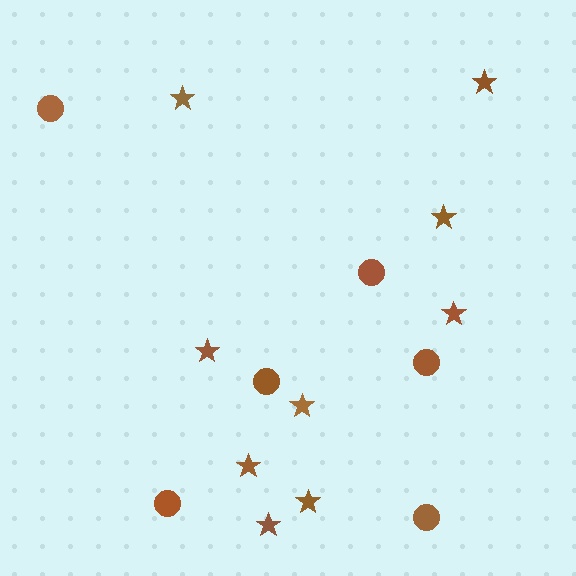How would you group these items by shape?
There are 2 groups: one group of circles (6) and one group of stars (9).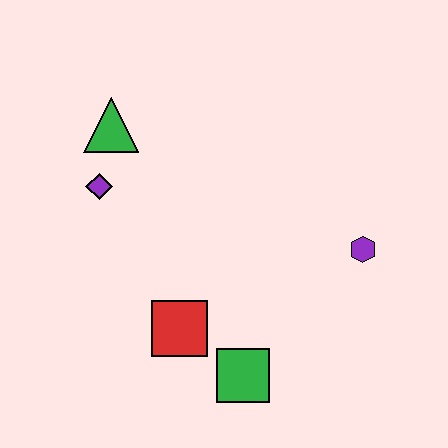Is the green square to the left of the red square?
No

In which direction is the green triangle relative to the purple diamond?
The green triangle is above the purple diamond.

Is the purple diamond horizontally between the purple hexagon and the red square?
No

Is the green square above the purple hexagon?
No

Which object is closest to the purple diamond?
The green triangle is closest to the purple diamond.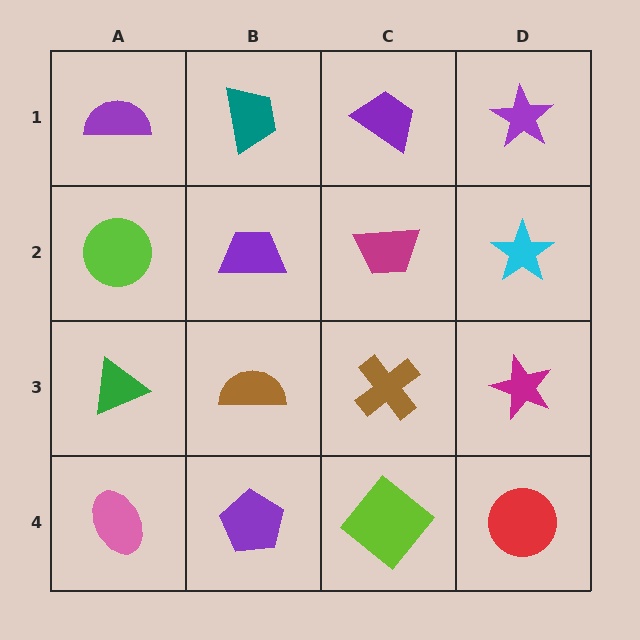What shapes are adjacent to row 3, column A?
A lime circle (row 2, column A), a pink ellipse (row 4, column A), a brown semicircle (row 3, column B).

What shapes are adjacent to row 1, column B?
A purple trapezoid (row 2, column B), a purple semicircle (row 1, column A), a purple trapezoid (row 1, column C).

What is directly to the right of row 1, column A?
A teal trapezoid.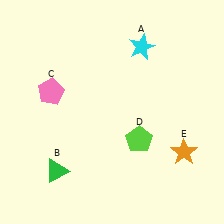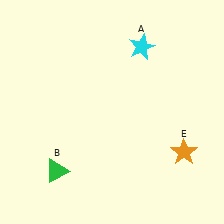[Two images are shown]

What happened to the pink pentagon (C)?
The pink pentagon (C) was removed in Image 2. It was in the top-left area of Image 1.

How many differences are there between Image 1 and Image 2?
There are 2 differences between the two images.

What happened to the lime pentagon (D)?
The lime pentagon (D) was removed in Image 2. It was in the bottom-right area of Image 1.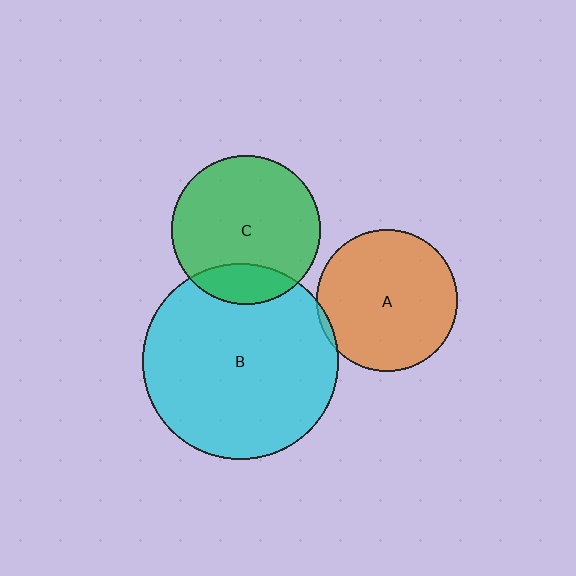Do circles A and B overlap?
Yes.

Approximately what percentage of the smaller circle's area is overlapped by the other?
Approximately 5%.